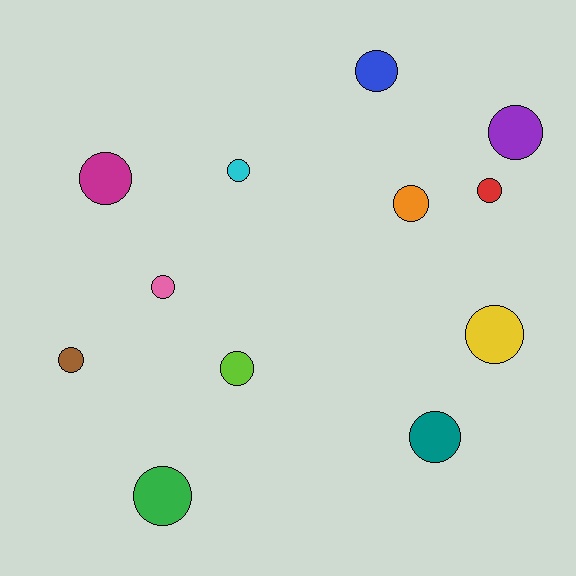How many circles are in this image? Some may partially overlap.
There are 12 circles.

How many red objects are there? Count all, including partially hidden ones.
There is 1 red object.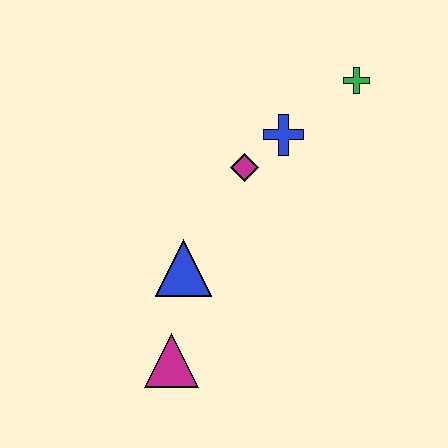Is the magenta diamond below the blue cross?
Yes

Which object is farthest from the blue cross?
The magenta triangle is farthest from the blue cross.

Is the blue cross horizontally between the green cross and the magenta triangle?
Yes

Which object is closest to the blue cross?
The magenta diamond is closest to the blue cross.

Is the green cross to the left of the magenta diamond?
No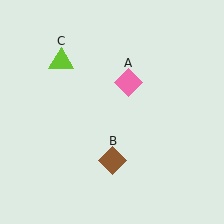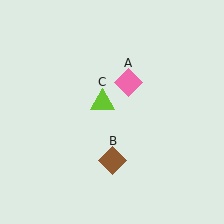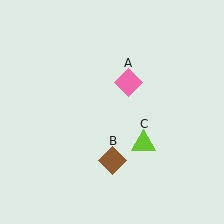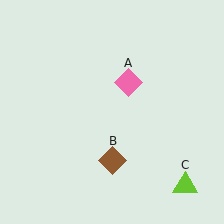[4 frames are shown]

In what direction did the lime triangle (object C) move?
The lime triangle (object C) moved down and to the right.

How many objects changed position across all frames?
1 object changed position: lime triangle (object C).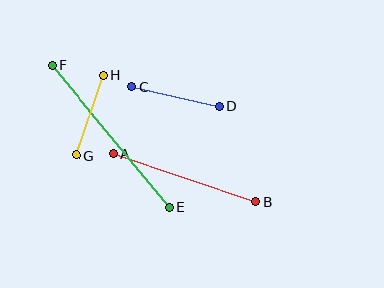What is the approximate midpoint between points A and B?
The midpoint is at approximately (184, 178) pixels.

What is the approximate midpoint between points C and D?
The midpoint is at approximately (176, 96) pixels.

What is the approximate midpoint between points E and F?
The midpoint is at approximately (111, 136) pixels.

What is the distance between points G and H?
The distance is approximately 85 pixels.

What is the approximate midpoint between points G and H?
The midpoint is at approximately (90, 115) pixels.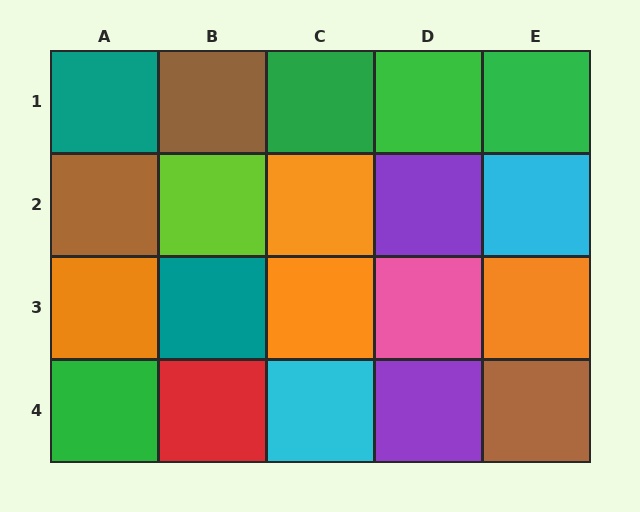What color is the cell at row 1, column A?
Teal.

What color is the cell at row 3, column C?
Orange.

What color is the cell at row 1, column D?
Green.